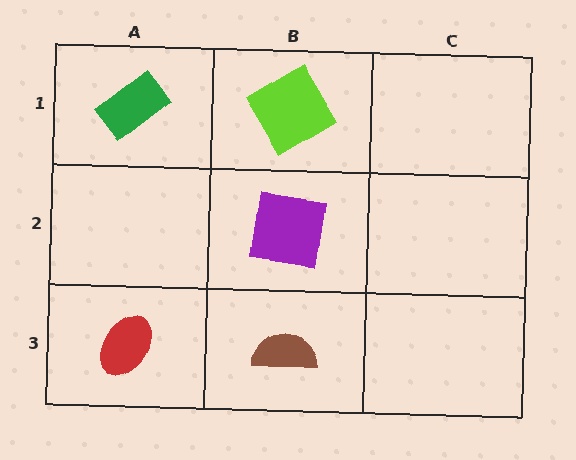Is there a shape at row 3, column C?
No, that cell is empty.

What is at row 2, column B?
A purple square.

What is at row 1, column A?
A green rectangle.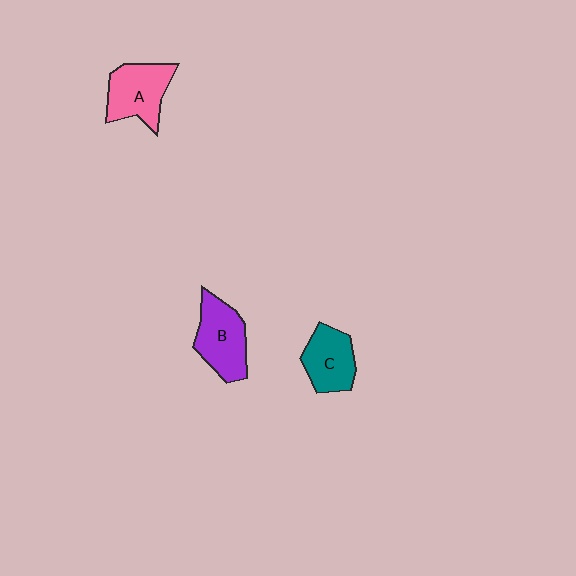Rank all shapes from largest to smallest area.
From largest to smallest: B (purple), A (pink), C (teal).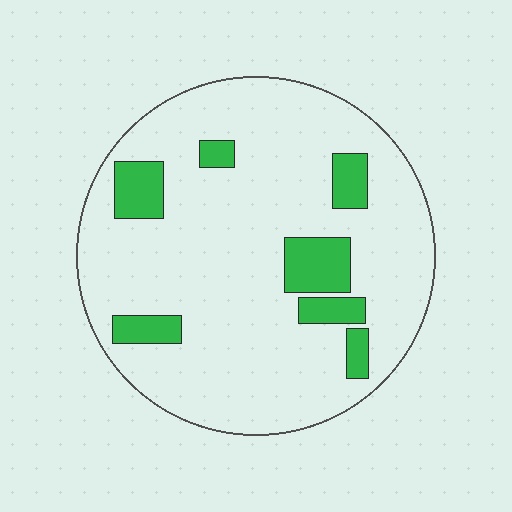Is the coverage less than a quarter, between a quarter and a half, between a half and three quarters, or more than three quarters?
Less than a quarter.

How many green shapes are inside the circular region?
7.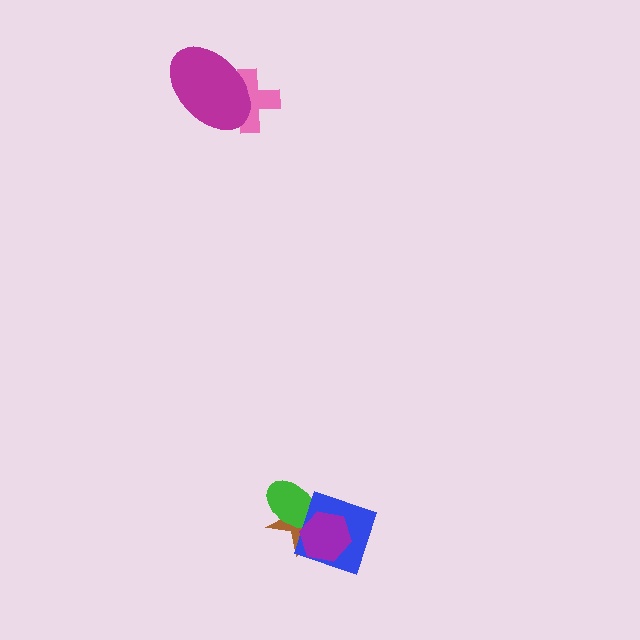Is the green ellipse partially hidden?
Yes, it is partially covered by another shape.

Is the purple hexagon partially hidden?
No, no other shape covers it.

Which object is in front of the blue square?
The purple hexagon is in front of the blue square.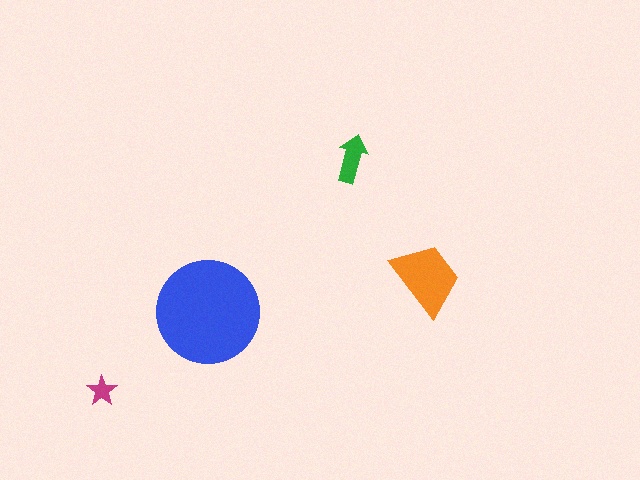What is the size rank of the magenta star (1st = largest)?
4th.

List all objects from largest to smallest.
The blue circle, the orange trapezoid, the green arrow, the magenta star.